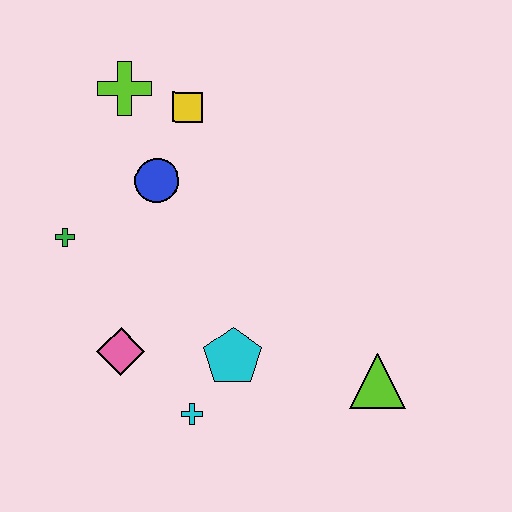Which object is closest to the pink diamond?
The cyan cross is closest to the pink diamond.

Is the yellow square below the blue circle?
No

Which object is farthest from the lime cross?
The lime triangle is farthest from the lime cross.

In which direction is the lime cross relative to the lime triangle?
The lime cross is above the lime triangle.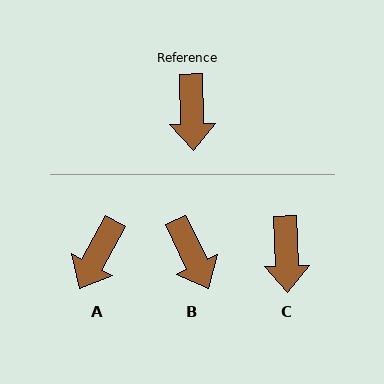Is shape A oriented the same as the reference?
No, it is off by about 30 degrees.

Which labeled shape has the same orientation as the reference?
C.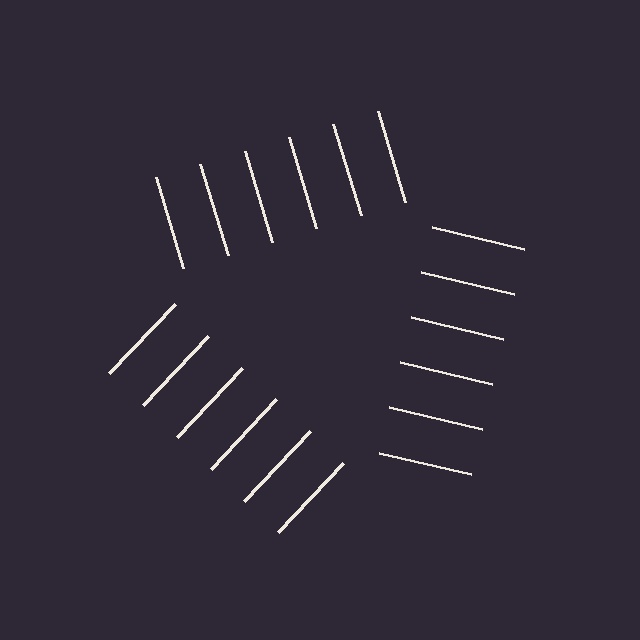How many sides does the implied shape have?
3 sides — the line-ends trace a triangle.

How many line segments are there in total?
18 — 6 along each of the 3 edges.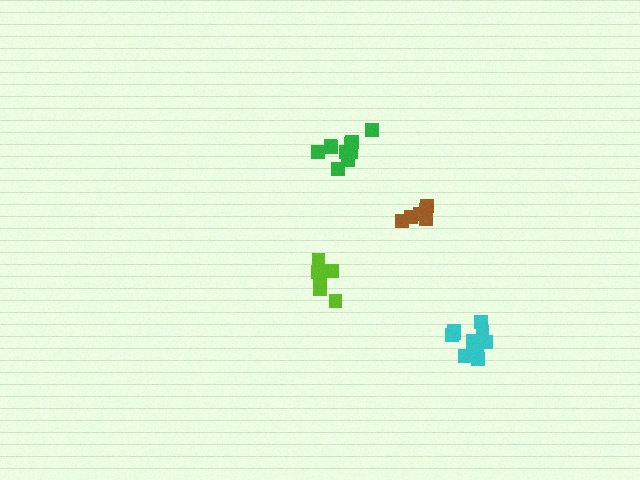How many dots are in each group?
Group 1: 10 dots, Group 2: 11 dots, Group 3: 6 dots, Group 4: 6 dots (33 total).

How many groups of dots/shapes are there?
There are 4 groups.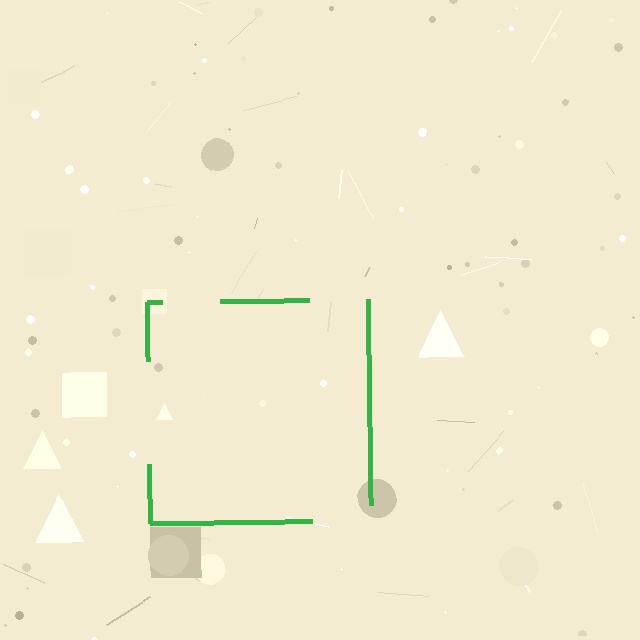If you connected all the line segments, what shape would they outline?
They would outline a square.